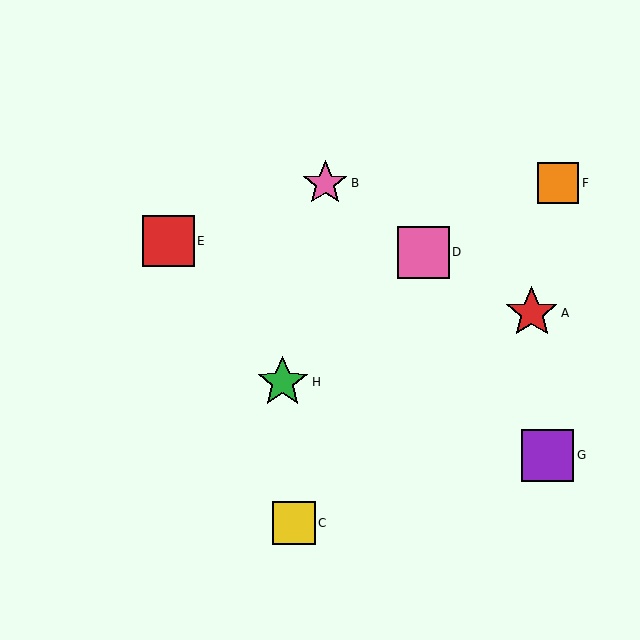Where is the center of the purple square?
The center of the purple square is at (548, 455).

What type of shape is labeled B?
Shape B is a pink star.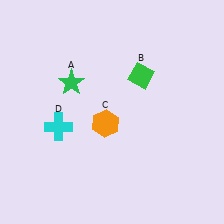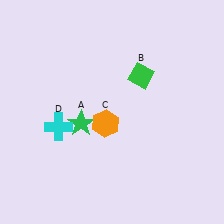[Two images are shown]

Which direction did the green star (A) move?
The green star (A) moved down.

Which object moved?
The green star (A) moved down.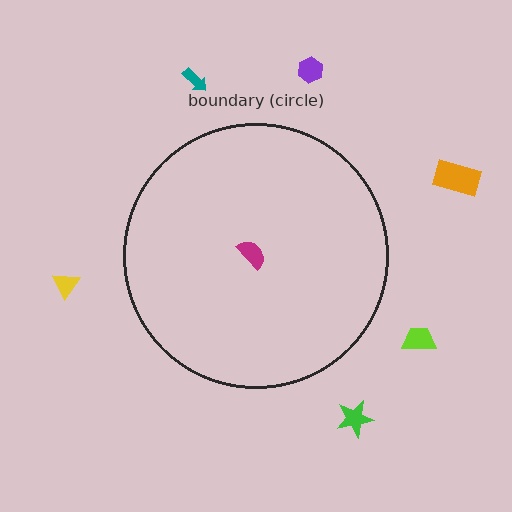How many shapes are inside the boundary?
1 inside, 6 outside.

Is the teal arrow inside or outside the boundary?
Outside.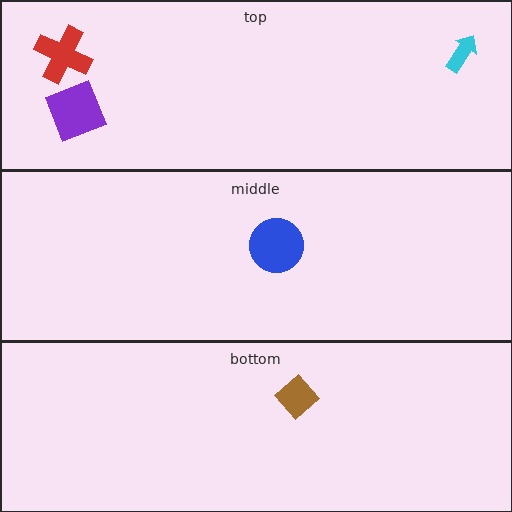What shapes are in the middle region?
The blue circle.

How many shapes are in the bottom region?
1.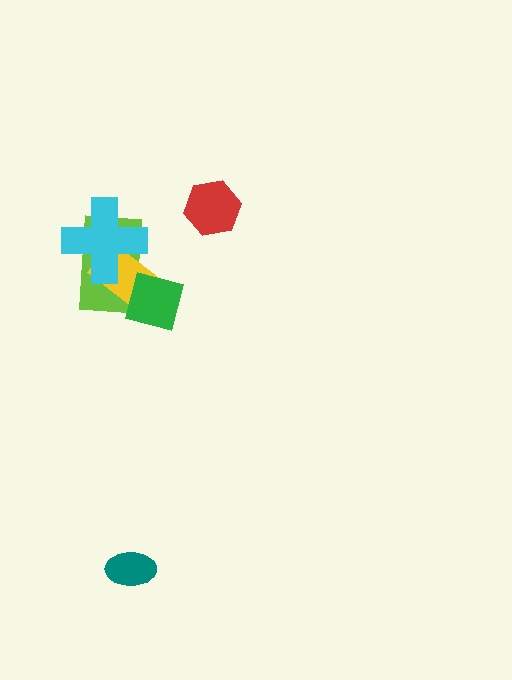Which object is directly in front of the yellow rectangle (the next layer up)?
The cyan cross is directly in front of the yellow rectangle.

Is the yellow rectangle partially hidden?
Yes, it is partially covered by another shape.